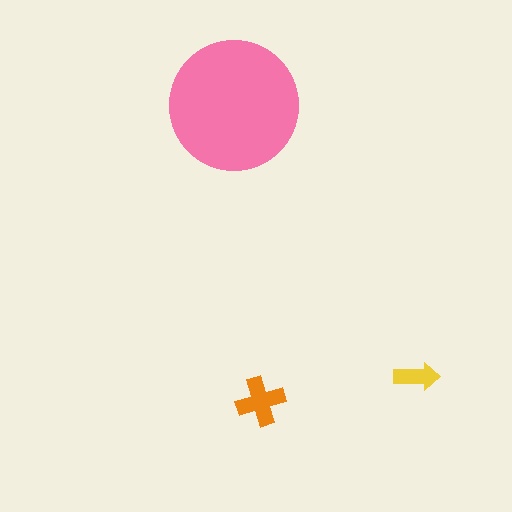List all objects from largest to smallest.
The pink circle, the orange cross, the yellow arrow.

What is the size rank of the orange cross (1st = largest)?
2nd.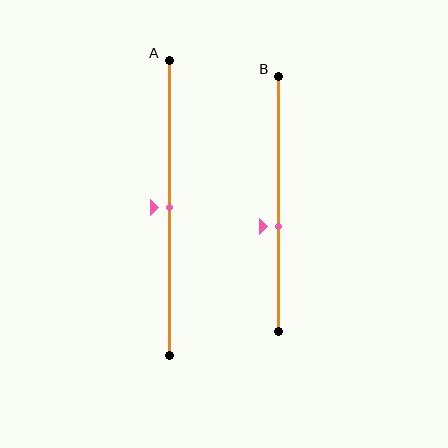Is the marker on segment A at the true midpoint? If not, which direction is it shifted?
Yes, the marker on segment A is at the true midpoint.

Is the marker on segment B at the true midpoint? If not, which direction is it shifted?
No, the marker on segment B is shifted downward by about 9% of the segment length.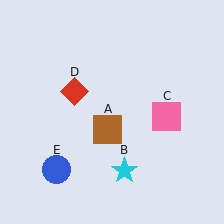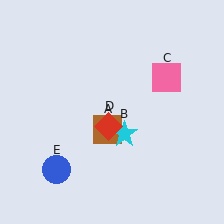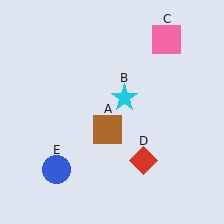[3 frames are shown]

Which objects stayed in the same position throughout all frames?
Brown square (object A) and blue circle (object E) remained stationary.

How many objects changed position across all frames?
3 objects changed position: cyan star (object B), pink square (object C), red diamond (object D).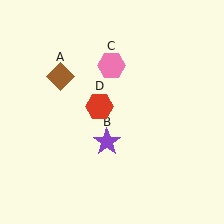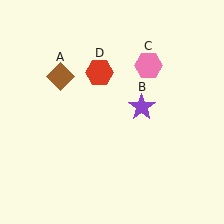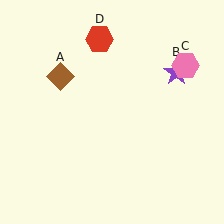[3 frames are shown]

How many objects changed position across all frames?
3 objects changed position: purple star (object B), pink hexagon (object C), red hexagon (object D).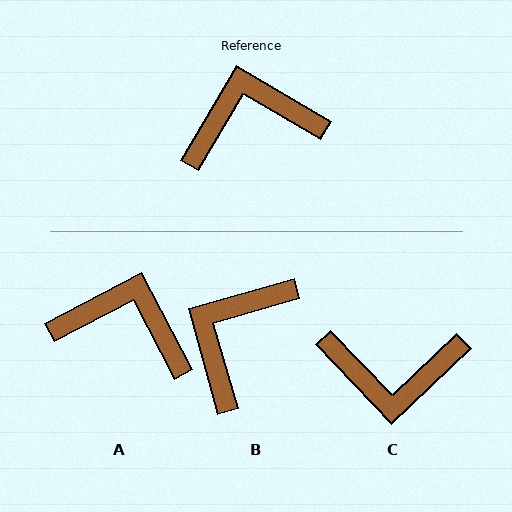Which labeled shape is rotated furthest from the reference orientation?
C, about 164 degrees away.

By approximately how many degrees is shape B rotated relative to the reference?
Approximately 46 degrees counter-clockwise.